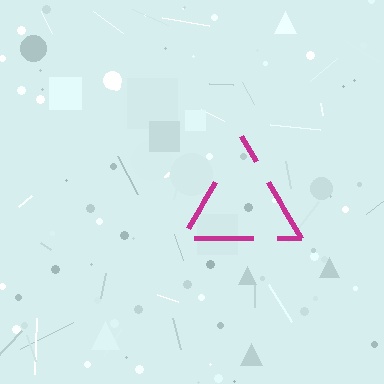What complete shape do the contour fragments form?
The contour fragments form a triangle.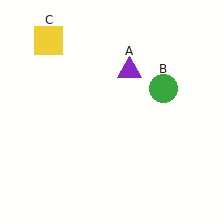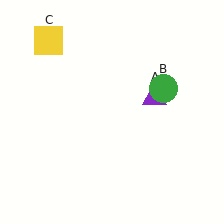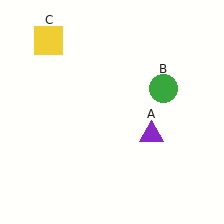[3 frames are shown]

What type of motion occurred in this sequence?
The purple triangle (object A) rotated clockwise around the center of the scene.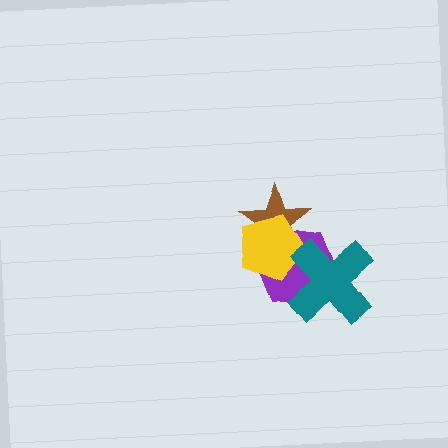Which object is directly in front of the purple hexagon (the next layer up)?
The yellow pentagon is directly in front of the purple hexagon.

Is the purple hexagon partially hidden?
Yes, it is partially covered by another shape.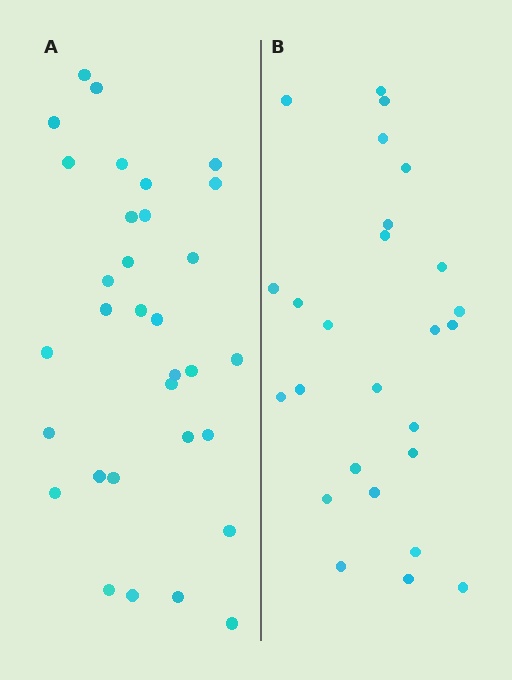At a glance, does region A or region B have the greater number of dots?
Region A (the left region) has more dots.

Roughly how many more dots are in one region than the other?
Region A has about 6 more dots than region B.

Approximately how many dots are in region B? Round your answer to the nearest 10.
About 30 dots. (The exact count is 26, which rounds to 30.)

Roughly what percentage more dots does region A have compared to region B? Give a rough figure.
About 25% more.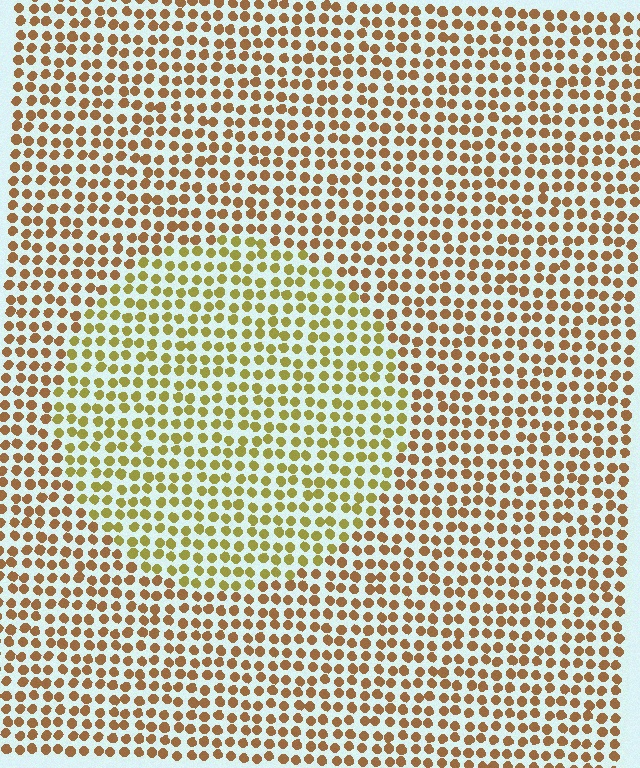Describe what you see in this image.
The image is filled with small brown elements in a uniform arrangement. A circle-shaped region is visible where the elements are tinted to a slightly different hue, forming a subtle color boundary.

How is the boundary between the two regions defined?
The boundary is defined purely by a slight shift in hue (about 32 degrees). Spacing, size, and orientation are identical on both sides.